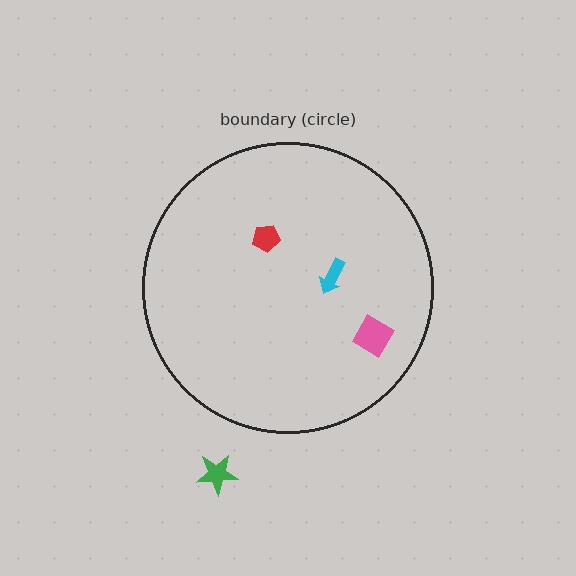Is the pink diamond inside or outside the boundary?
Inside.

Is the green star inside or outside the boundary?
Outside.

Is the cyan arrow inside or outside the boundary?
Inside.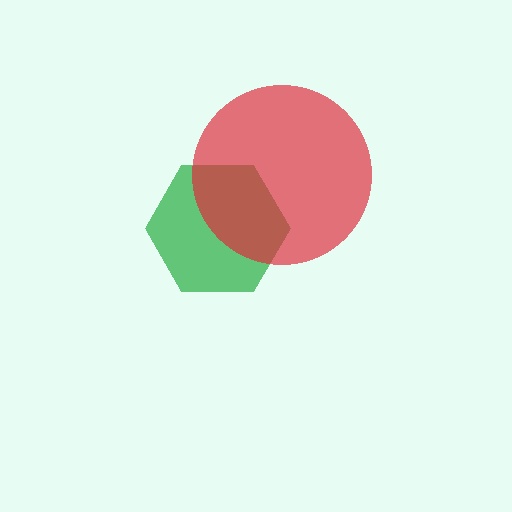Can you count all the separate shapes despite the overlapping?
Yes, there are 2 separate shapes.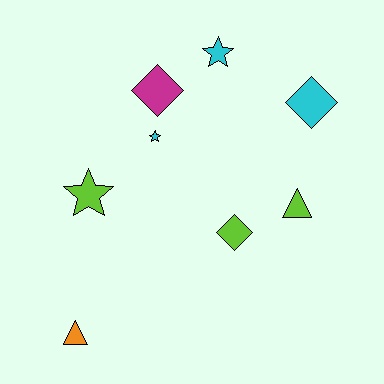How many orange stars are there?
There are no orange stars.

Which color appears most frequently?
Cyan, with 3 objects.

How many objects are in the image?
There are 8 objects.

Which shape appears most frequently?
Diamond, with 3 objects.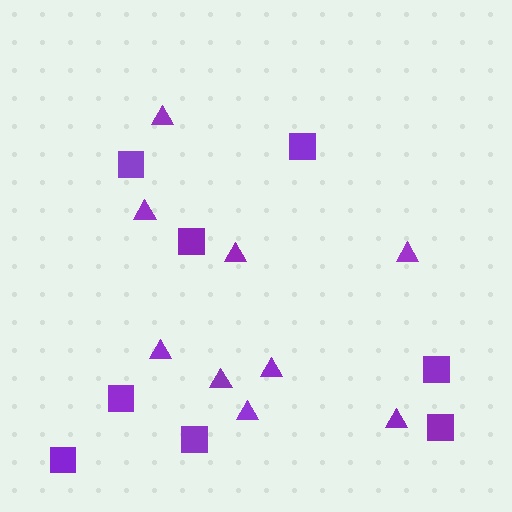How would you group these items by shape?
There are 2 groups: one group of squares (8) and one group of triangles (9).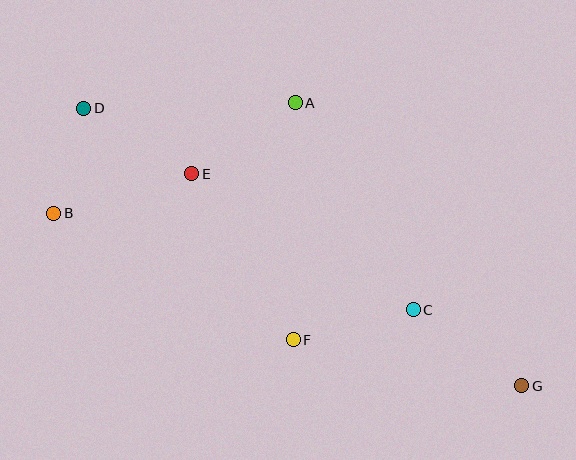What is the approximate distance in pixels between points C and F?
The distance between C and F is approximately 124 pixels.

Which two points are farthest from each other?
Points D and G are farthest from each other.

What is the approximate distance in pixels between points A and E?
The distance between A and E is approximately 126 pixels.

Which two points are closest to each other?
Points B and D are closest to each other.